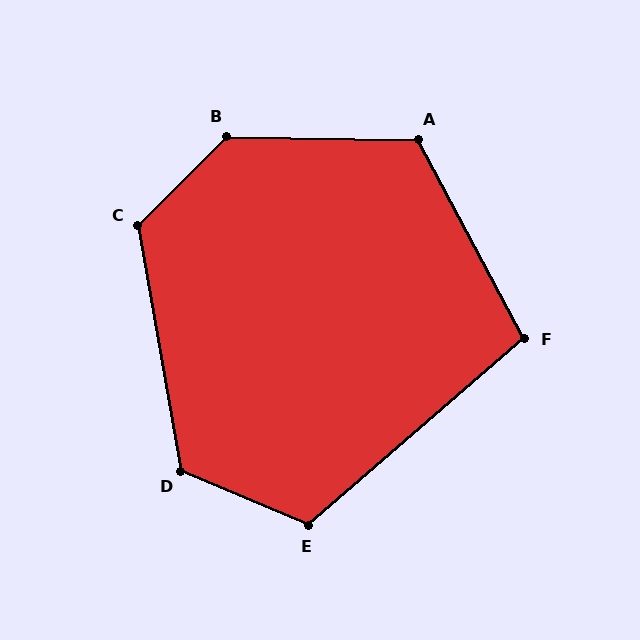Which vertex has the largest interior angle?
B, at approximately 134 degrees.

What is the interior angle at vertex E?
Approximately 116 degrees (obtuse).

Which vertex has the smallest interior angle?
F, at approximately 103 degrees.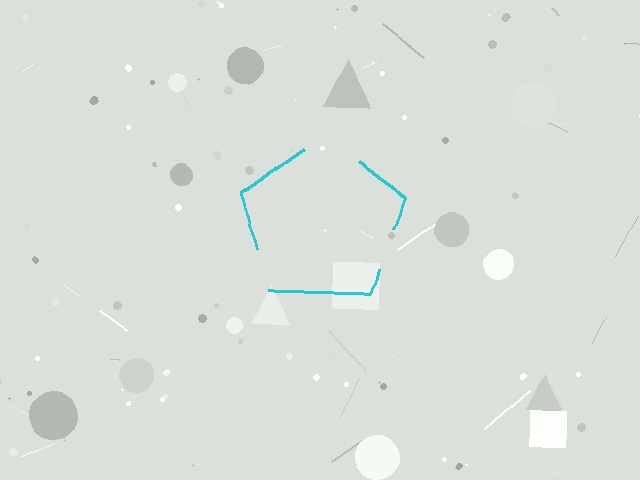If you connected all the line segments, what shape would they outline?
They would outline a pentagon.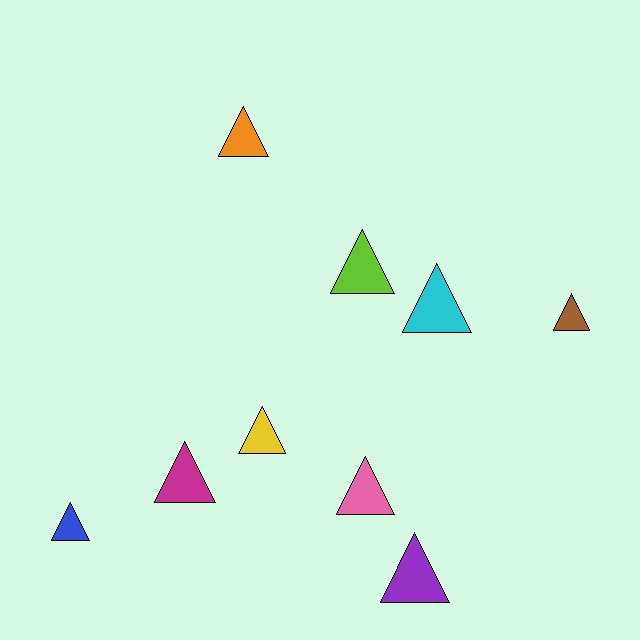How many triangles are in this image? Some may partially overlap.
There are 9 triangles.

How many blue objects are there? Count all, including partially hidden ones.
There is 1 blue object.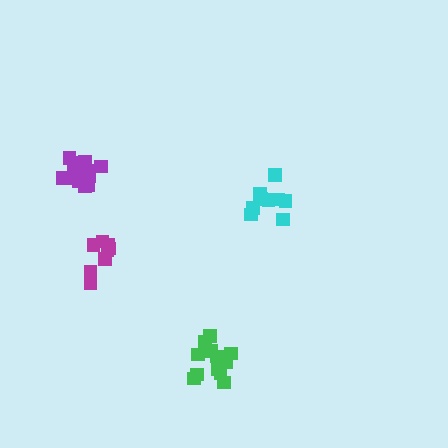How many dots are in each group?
Group 1: 8 dots, Group 2: 13 dots, Group 3: 14 dots, Group 4: 9 dots (44 total).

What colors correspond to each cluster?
The clusters are colored: magenta, green, purple, cyan.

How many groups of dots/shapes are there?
There are 4 groups.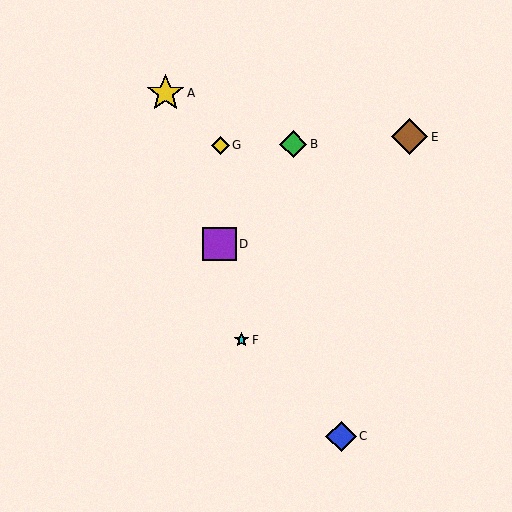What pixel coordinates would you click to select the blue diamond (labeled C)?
Click at (341, 436) to select the blue diamond C.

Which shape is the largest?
The yellow star (labeled A) is the largest.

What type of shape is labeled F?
Shape F is a cyan star.